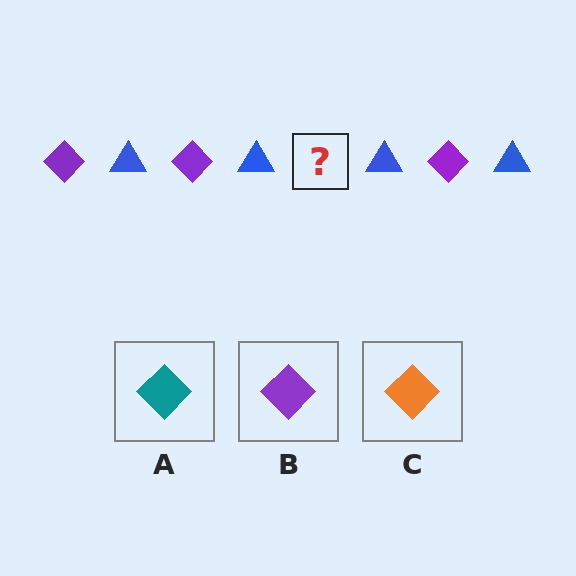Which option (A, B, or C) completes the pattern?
B.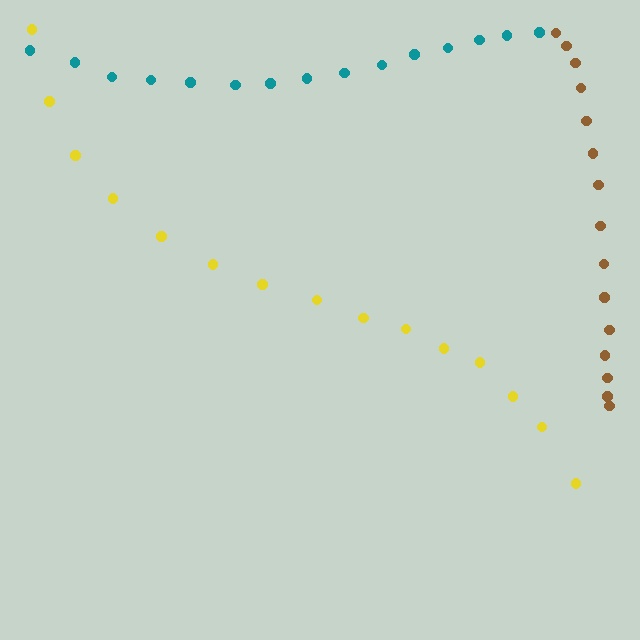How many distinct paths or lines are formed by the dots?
There are 3 distinct paths.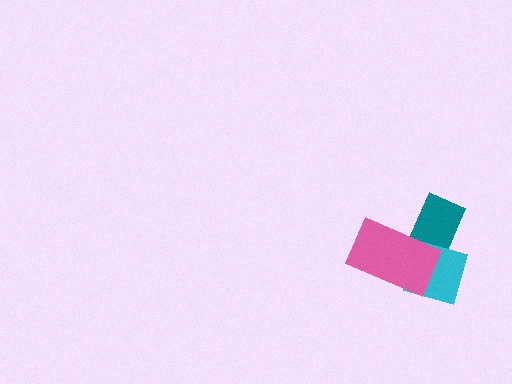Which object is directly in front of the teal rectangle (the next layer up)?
The cyan diamond is directly in front of the teal rectangle.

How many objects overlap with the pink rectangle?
2 objects overlap with the pink rectangle.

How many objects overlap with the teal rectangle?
2 objects overlap with the teal rectangle.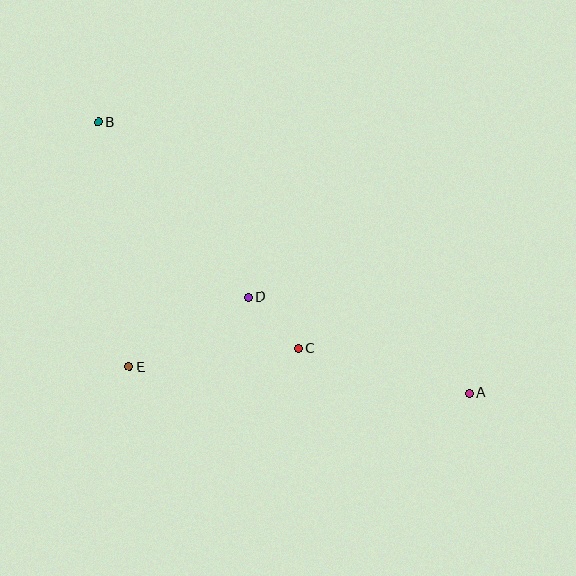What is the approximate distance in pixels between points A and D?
The distance between A and D is approximately 241 pixels.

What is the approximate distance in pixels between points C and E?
The distance between C and E is approximately 170 pixels.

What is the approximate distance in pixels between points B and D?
The distance between B and D is approximately 230 pixels.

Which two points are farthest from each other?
Points A and B are farthest from each other.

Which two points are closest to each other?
Points C and D are closest to each other.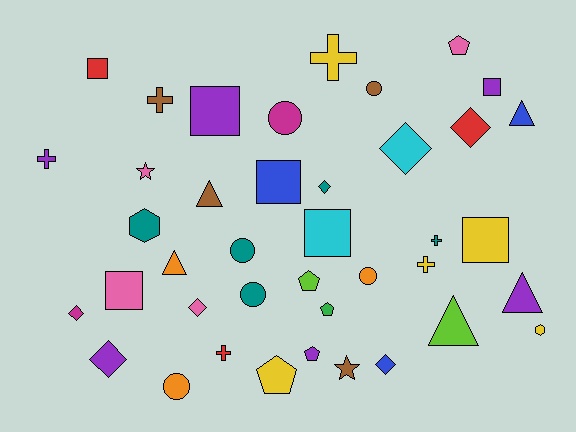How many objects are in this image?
There are 40 objects.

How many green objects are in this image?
There is 1 green object.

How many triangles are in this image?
There are 5 triangles.